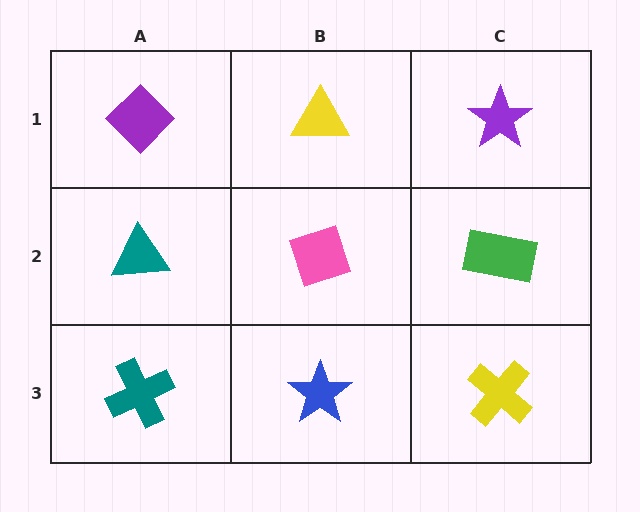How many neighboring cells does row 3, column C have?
2.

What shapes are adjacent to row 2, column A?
A purple diamond (row 1, column A), a teal cross (row 3, column A), a pink diamond (row 2, column B).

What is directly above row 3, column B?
A pink diamond.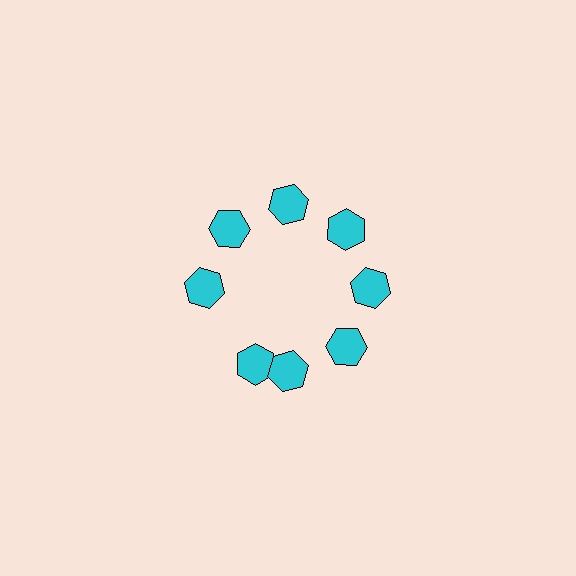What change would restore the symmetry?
The symmetry would be restored by rotating it back into even spacing with its neighbors so that all 8 hexagons sit at equal angles and equal distance from the center.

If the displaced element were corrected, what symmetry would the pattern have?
It would have 8-fold rotational symmetry — the pattern would map onto itself every 45 degrees.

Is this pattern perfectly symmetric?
No. The 8 cyan hexagons are arranged in a ring, but one element near the 8 o'clock position is rotated out of alignment along the ring, breaking the 8-fold rotational symmetry.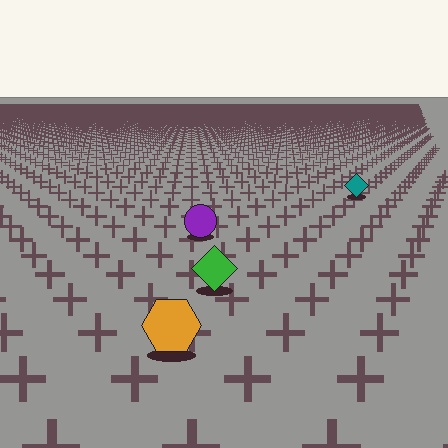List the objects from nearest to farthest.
From nearest to farthest: the orange hexagon, the green diamond, the purple circle, the teal diamond.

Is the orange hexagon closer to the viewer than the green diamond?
Yes. The orange hexagon is closer — you can tell from the texture gradient: the ground texture is coarser near it.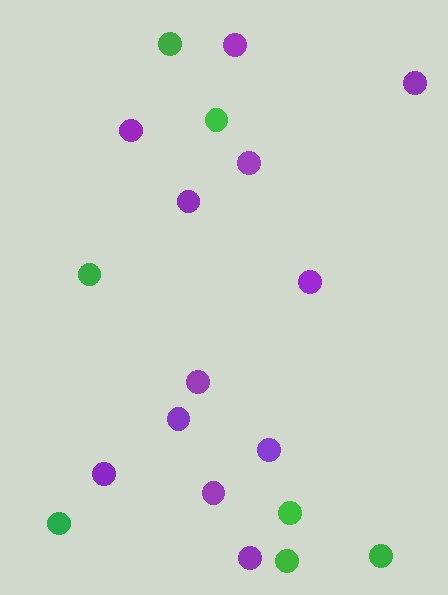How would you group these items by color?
There are 2 groups: one group of purple circles (12) and one group of green circles (7).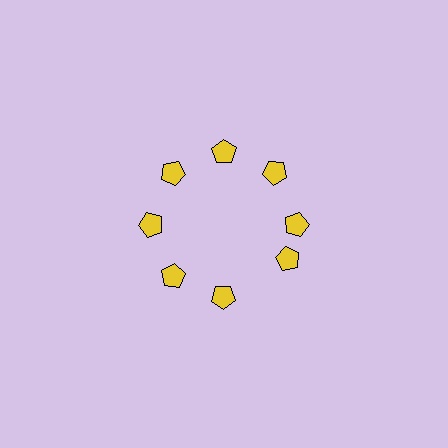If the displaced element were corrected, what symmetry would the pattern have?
It would have 8-fold rotational symmetry — the pattern would map onto itself every 45 degrees.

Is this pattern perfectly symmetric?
No. The 8 yellow pentagons are arranged in a ring, but one element near the 4 o'clock position is rotated out of alignment along the ring, breaking the 8-fold rotational symmetry.